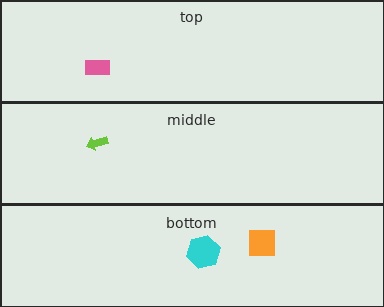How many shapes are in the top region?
1.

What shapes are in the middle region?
The lime arrow.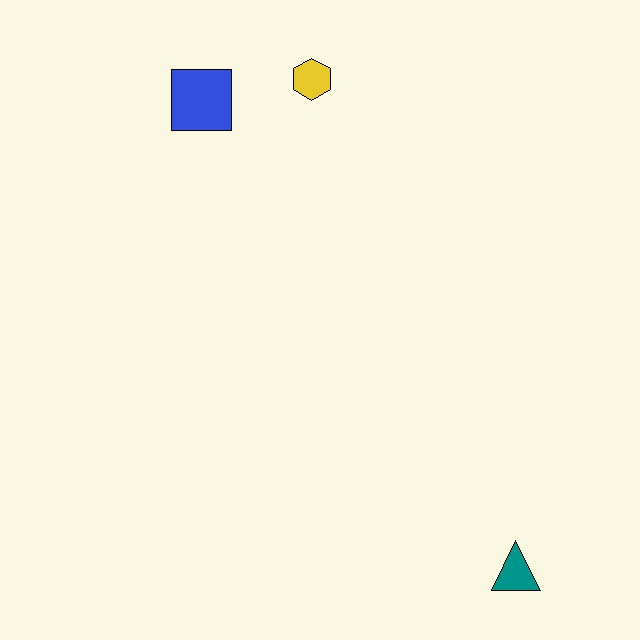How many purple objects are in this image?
There are no purple objects.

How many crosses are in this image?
There are no crosses.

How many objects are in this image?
There are 3 objects.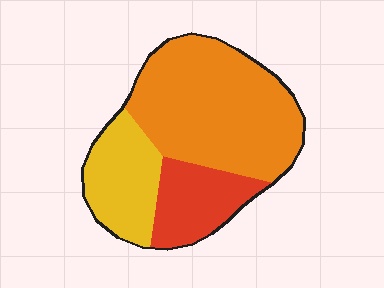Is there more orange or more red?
Orange.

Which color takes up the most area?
Orange, at roughly 55%.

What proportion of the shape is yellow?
Yellow covers around 25% of the shape.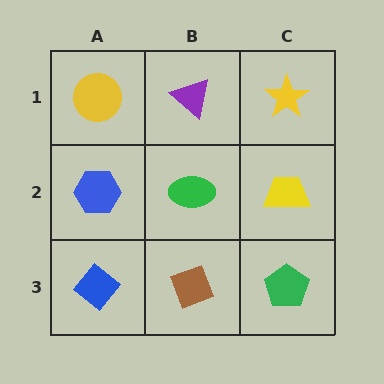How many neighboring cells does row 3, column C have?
2.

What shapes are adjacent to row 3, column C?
A yellow trapezoid (row 2, column C), a brown diamond (row 3, column B).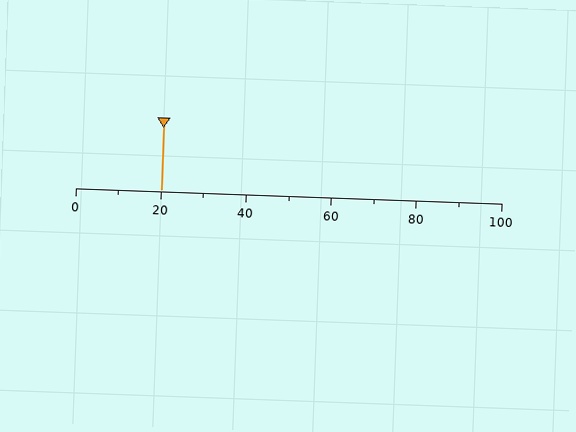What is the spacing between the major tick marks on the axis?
The major ticks are spaced 20 apart.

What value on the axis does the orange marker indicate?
The marker indicates approximately 20.